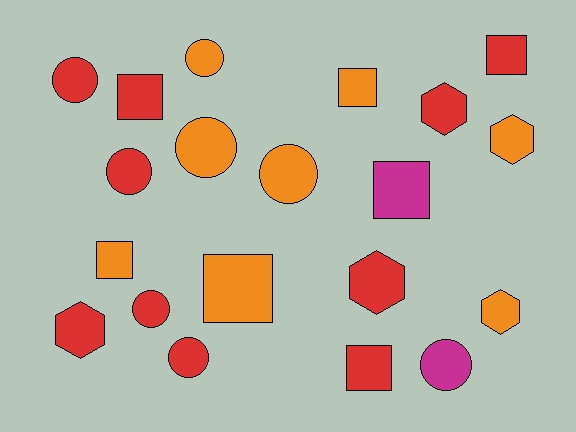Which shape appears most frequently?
Circle, with 8 objects.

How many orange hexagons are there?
There are 2 orange hexagons.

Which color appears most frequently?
Red, with 10 objects.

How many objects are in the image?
There are 20 objects.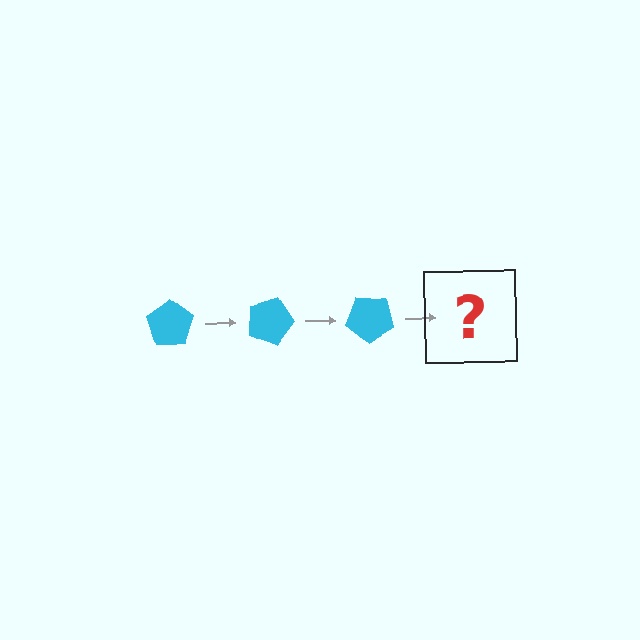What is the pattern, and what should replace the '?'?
The pattern is that the pentagon rotates 20 degrees each step. The '?' should be a cyan pentagon rotated 60 degrees.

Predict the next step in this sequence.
The next step is a cyan pentagon rotated 60 degrees.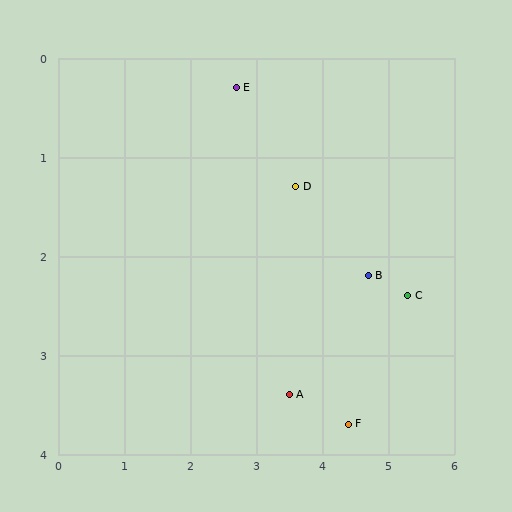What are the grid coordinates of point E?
Point E is at approximately (2.7, 0.3).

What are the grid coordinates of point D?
Point D is at approximately (3.6, 1.3).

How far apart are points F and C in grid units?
Points F and C are about 1.6 grid units apart.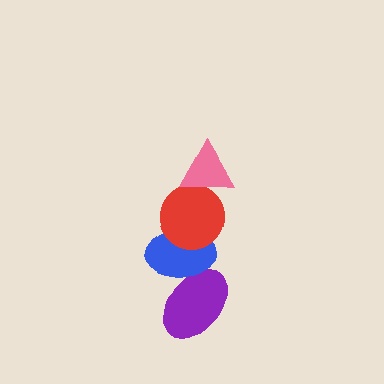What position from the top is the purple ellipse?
The purple ellipse is 4th from the top.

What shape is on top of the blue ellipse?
The red circle is on top of the blue ellipse.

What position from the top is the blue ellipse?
The blue ellipse is 3rd from the top.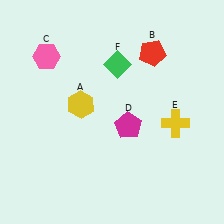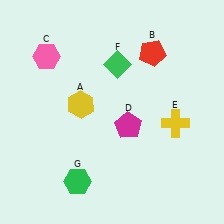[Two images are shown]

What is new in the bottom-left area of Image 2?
A green hexagon (G) was added in the bottom-left area of Image 2.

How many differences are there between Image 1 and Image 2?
There is 1 difference between the two images.